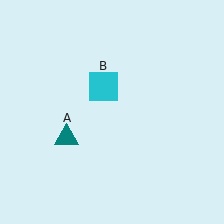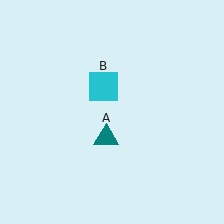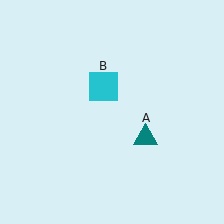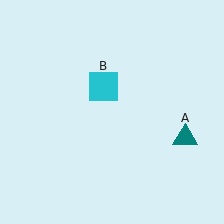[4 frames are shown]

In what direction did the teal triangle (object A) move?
The teal triangle (object A) moved right.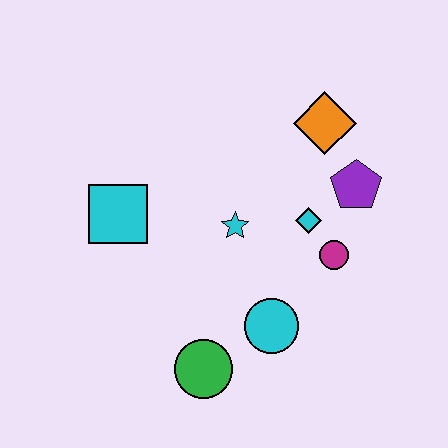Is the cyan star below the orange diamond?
Yes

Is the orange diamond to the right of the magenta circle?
No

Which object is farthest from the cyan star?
The green circle is farthest from the cyan star.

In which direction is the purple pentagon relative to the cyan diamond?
The purple pentagon is to the right of the cyan diamond.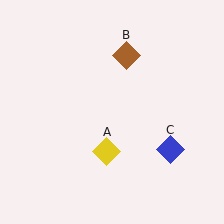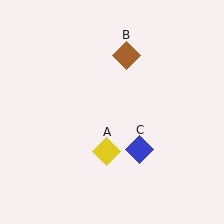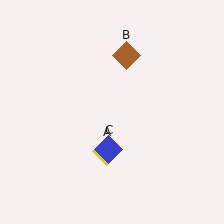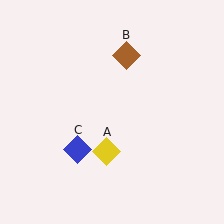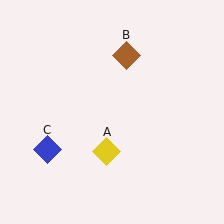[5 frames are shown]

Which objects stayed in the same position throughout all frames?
Yellow diamond (object A) and brown diamond (object B) remained stationary.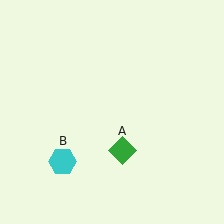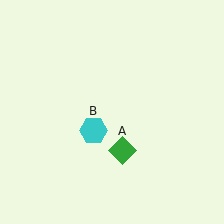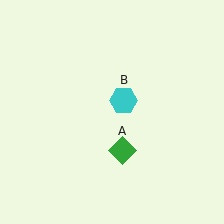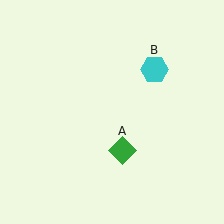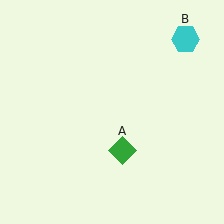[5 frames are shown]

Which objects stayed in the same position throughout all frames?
Green diamond (object A) remained stationary.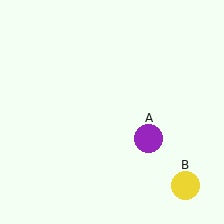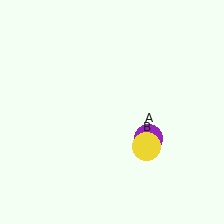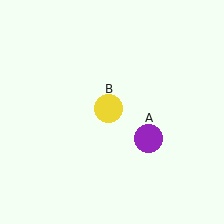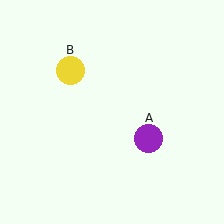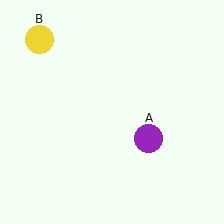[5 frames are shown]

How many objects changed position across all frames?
1 object changed position: yellow circle (object B).